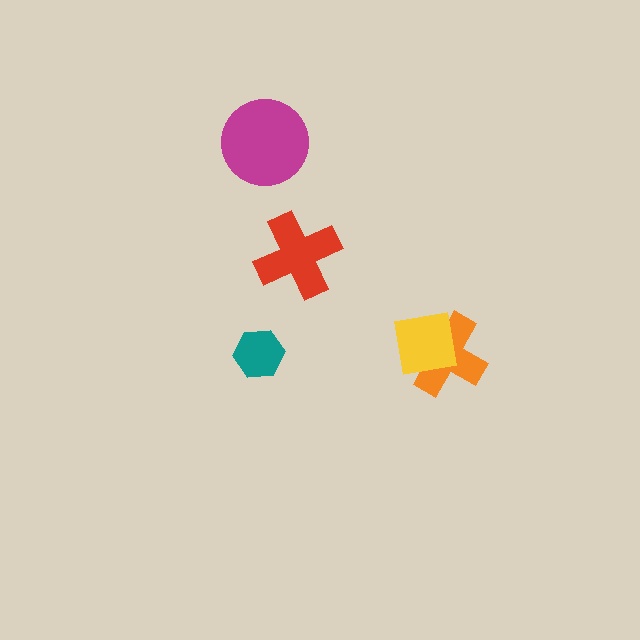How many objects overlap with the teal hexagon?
0 objects overlap with the teal hexagon.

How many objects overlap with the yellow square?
1 object overlaps with the yellow square.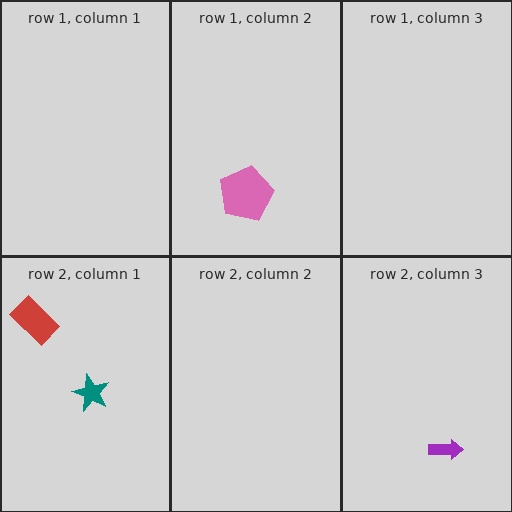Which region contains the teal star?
The row 2, column 1 region.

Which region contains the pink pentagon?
The row 1, column 2 region.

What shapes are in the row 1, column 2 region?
The pink pentagon.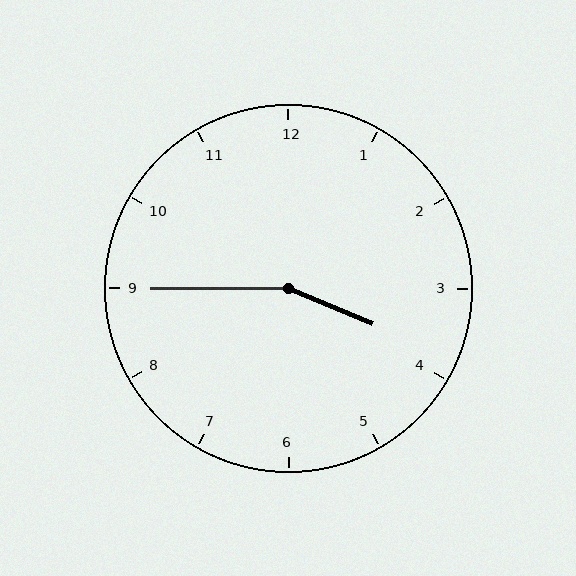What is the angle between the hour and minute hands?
Approximately 158 degrees.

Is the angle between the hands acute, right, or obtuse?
It is obtuse.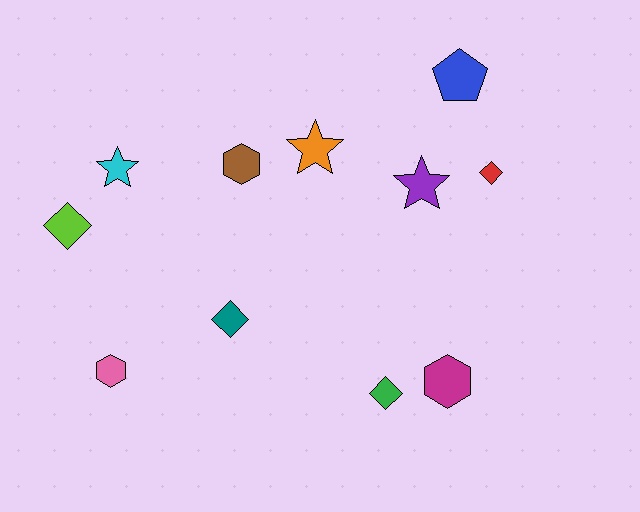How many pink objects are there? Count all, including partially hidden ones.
There is 1 pink object.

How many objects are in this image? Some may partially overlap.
There are 11 objects.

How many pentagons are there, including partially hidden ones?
There is 1 pentagon.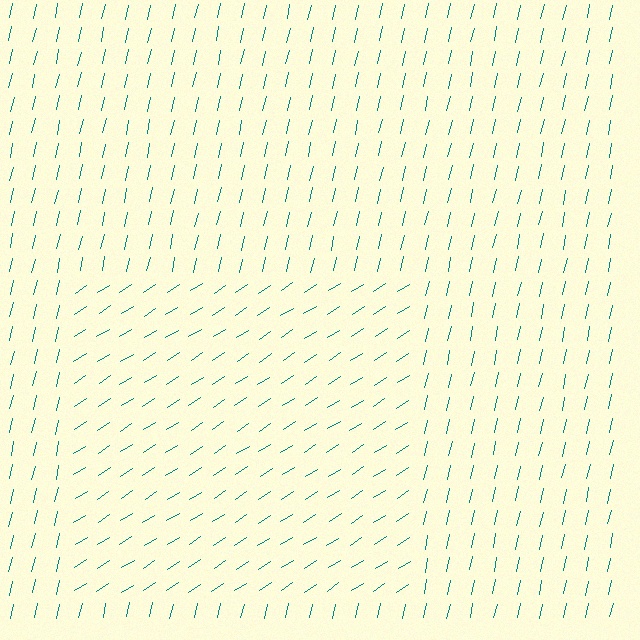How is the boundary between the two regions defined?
The boundary is defined purely by a change in line orientation (approximately 45 degrees difference). All lines are the same color and thickness.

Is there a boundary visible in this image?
Yes, there is a texture boundary formed by a change in line orientation.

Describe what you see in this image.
The image is filled with small teal line segments. A rectangle region in the image has lines oriented differently from the surrounding lines, creating a visible texture boundary.